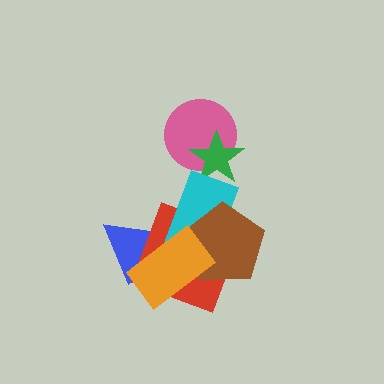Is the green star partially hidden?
Yes, it is partially covered by another shape.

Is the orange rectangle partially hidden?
No, no other shape covers it.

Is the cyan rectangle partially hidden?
Yes, it is partially covered by another shape.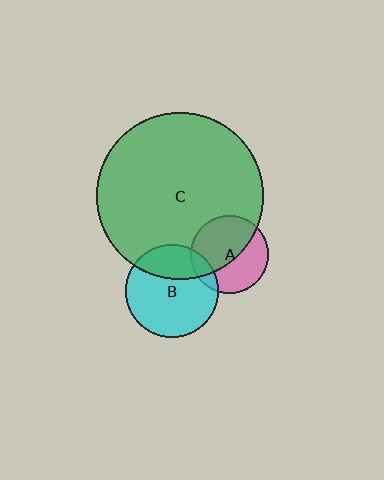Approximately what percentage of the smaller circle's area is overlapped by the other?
Approximately 55%.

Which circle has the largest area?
Circle C (green).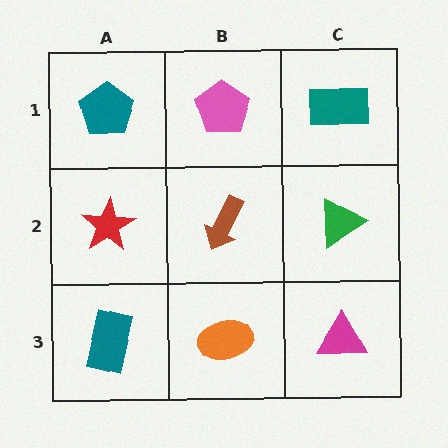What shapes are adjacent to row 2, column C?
A teal rectangle (row 1, column C), a magenta triangle (row 3, column C), a brown arrow (row 2, column B).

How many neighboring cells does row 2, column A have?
3.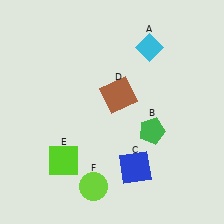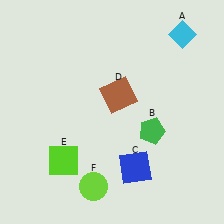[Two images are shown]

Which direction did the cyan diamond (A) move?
The cyan diamond (A) moved right.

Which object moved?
The cyan diamond (A) moved right.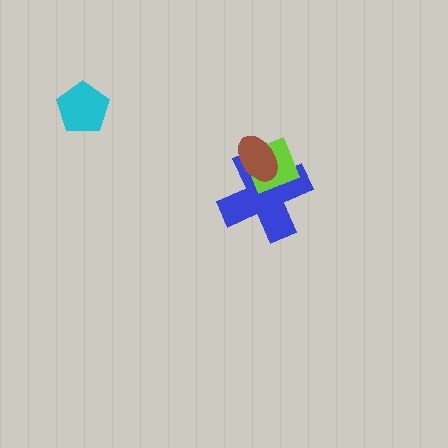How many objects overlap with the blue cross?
2 objects overlap with the blue cross.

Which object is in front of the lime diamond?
The brown ellipse is in front of the lime diamond.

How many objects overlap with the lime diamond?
2 objects overlap with the lime diamond.